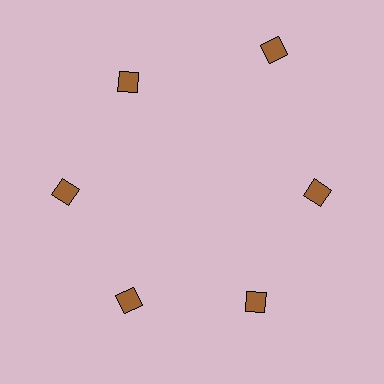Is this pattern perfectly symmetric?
No. The 6 brown diamonds are arranged in a ring, but one element near the 1 o'clock position is pushed outward from the center, breaking the 6-fold rotational symmetry.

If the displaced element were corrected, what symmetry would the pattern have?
It would have 6-fold rotational symmetry — the pattern would map onto itself every 60 degrees.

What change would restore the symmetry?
The symmetry would be restored by moving it inward, back onto the ring so that all 6 diamonds sit at equal angles and equal distance from the center.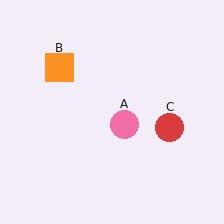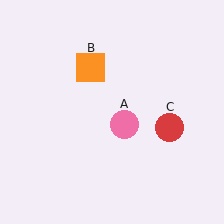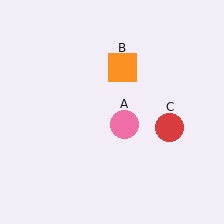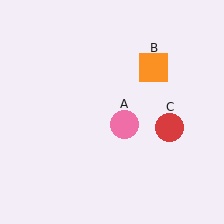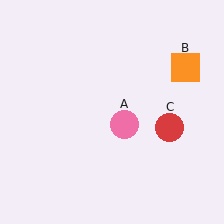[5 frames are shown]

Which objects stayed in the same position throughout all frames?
Pink circle (object A) and red circle (object C) remained stationary.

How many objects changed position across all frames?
1 object changed position: orange square (object B).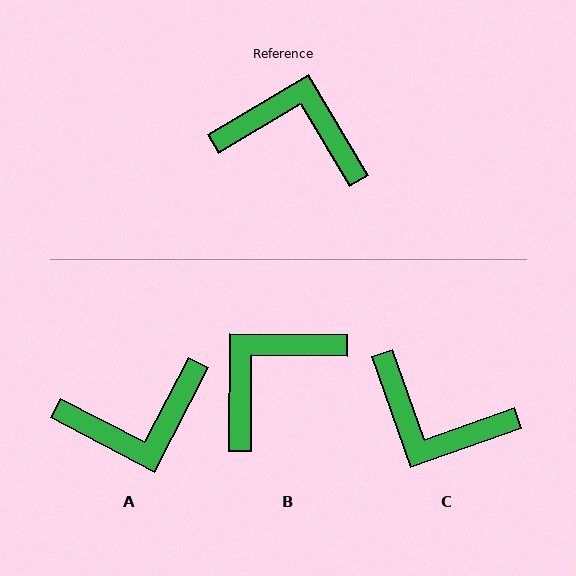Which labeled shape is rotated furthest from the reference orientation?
C, about 169 degrees away.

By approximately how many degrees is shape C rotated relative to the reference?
Approximately 169 degrees counter-clockwise.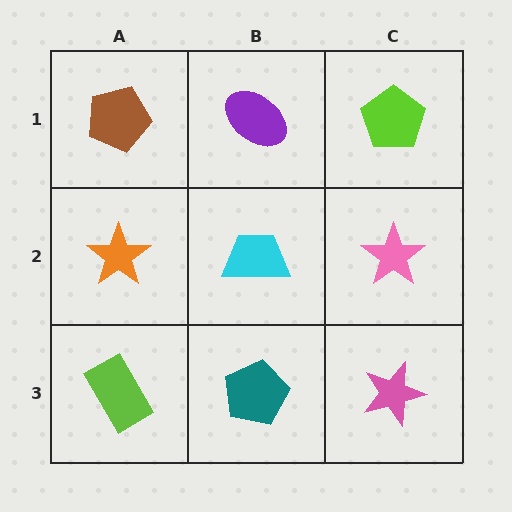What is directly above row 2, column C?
A lime pentagon.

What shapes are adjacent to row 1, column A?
An orange star (row 2, column A), a purple ellipse (row 1, column B).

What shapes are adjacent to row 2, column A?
A brown pentagon (row 1, column A), a lime rectangle (row 3, column A), a cyan trapezoid (row 2, column B).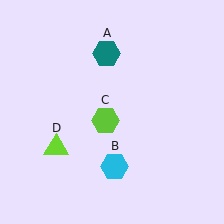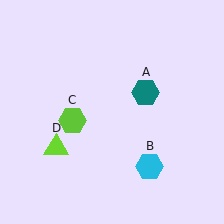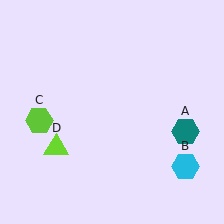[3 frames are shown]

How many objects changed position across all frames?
3 objects changed position: teal hexagon (object A), cyan hexagon (object B), lime hexagon (object C).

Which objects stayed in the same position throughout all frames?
Lime triangle (object D) remained stationary.